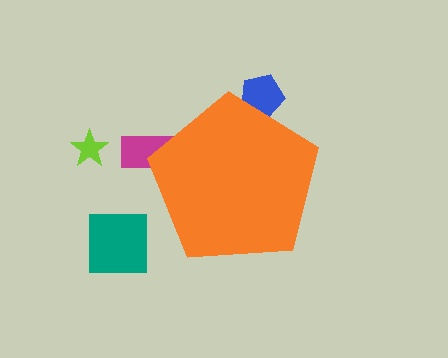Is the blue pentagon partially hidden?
Yes, the blue pentagon is partially hidden behind the orange pentagon.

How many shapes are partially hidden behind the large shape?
2 shapes are partially hidden.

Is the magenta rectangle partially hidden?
Yes, the magenta rectangle is partially hidden behind the orange pentagon.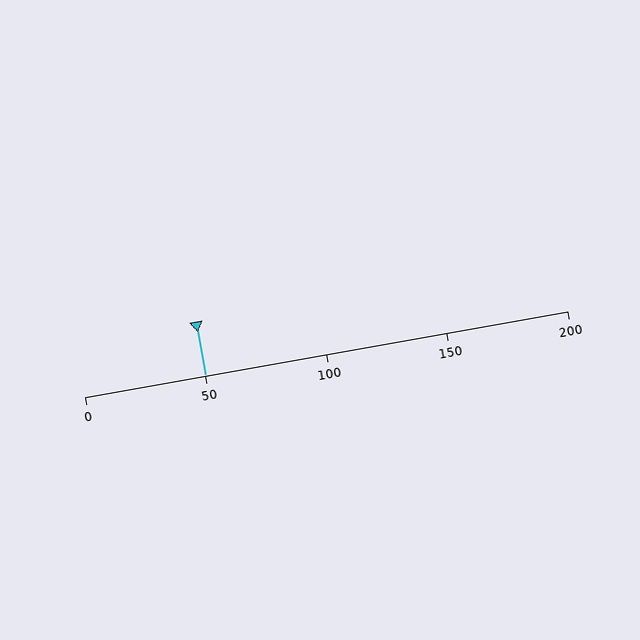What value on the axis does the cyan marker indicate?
The marker indicates approximately 50.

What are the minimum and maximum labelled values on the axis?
The axis runs from 0 to 200.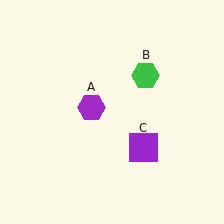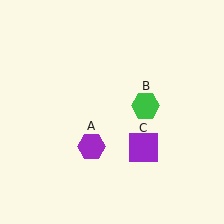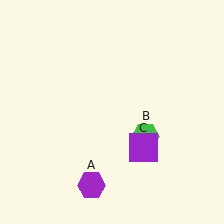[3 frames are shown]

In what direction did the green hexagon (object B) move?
The green hexagon (object B) moved down.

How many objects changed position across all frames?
2 objects changed position: purple hexagon (object A), green hexagon (object B).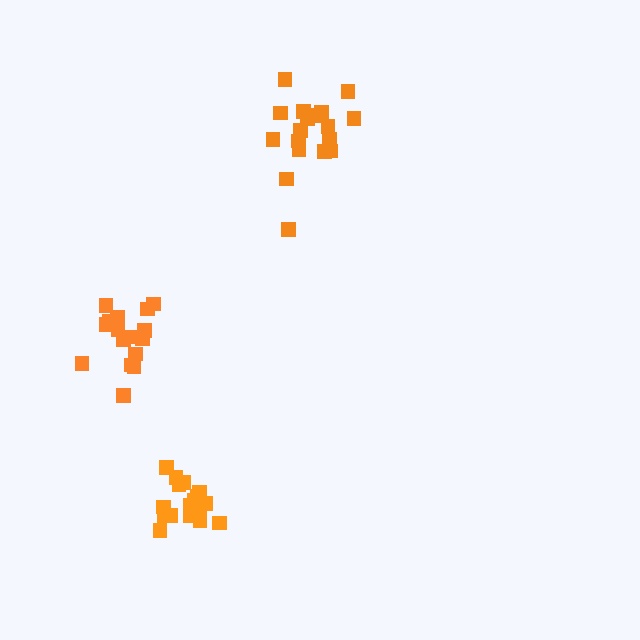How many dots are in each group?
Group 1: 18 dots, Group 2: 16 dots, Group 3: 18 dots (52 total).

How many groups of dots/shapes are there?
There are 3 groups.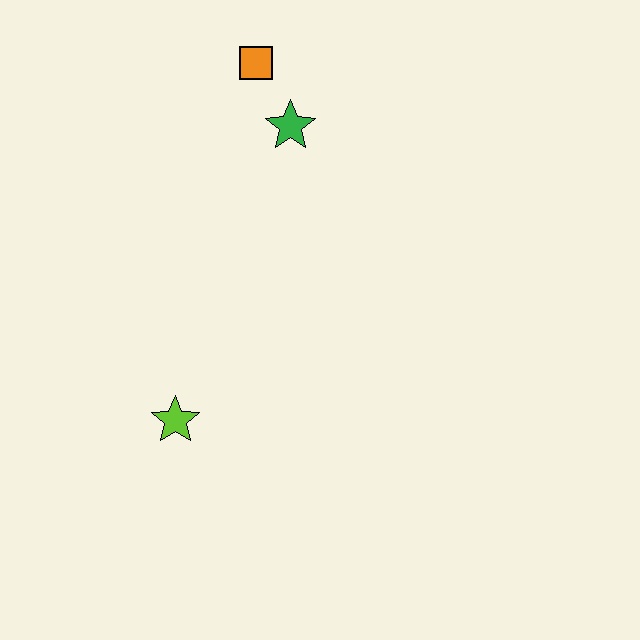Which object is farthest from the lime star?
The orange square is farthest from the lime star.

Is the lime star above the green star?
No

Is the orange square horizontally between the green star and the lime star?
Yes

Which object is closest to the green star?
The orange square is closest to the green star.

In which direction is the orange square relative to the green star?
The orange square is above the green star.